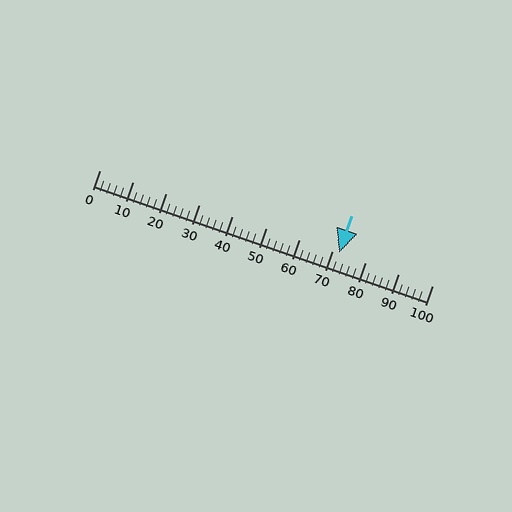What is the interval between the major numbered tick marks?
The major tick marks are spaced 10 units apart.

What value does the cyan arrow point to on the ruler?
The cyan arrow points to approximately 72.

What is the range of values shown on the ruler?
The ruler shows values from 0 to 100.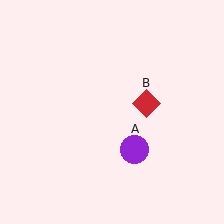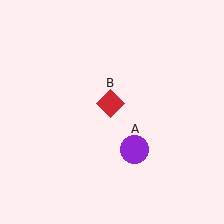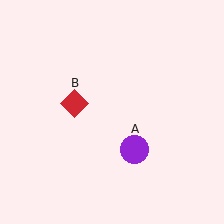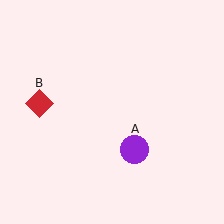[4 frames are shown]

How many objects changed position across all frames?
1 object changed position: red diamond (object B).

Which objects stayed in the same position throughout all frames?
Purple circle (object A) remained stationary.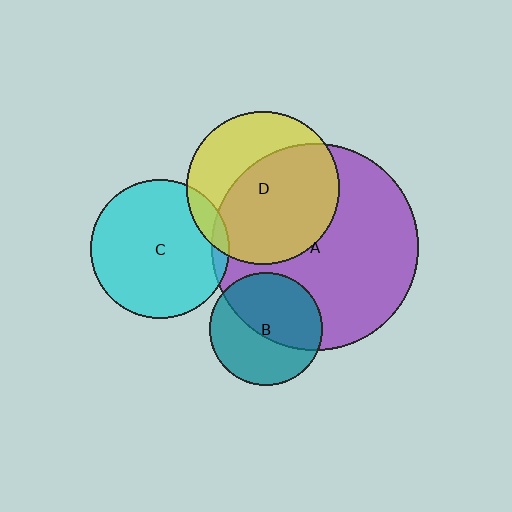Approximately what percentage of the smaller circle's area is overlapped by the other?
Approximately 60%.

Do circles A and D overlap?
Yes.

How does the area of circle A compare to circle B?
Approximately 3.4 times.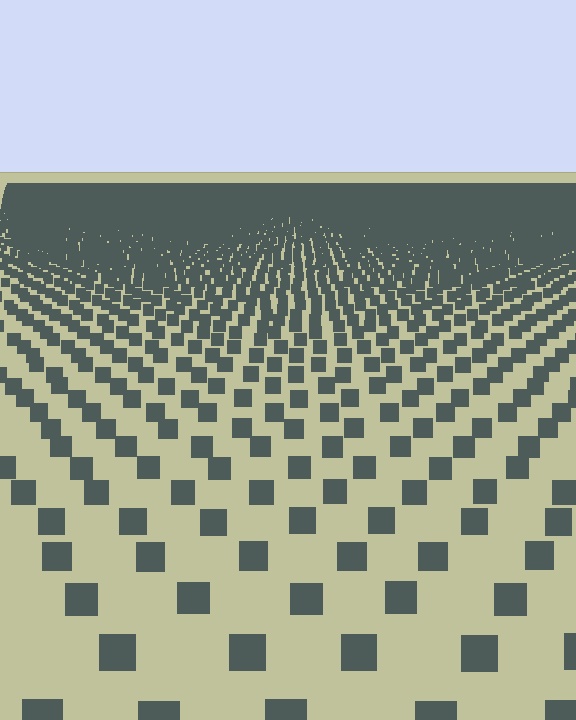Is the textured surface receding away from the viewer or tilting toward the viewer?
The surface is receding away from the viewer. Texture elements get smaller and denser toward the top.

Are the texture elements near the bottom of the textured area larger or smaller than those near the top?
Larger. Near the bottom, elements are closer to the viewer and appear at a bigger on-screen size.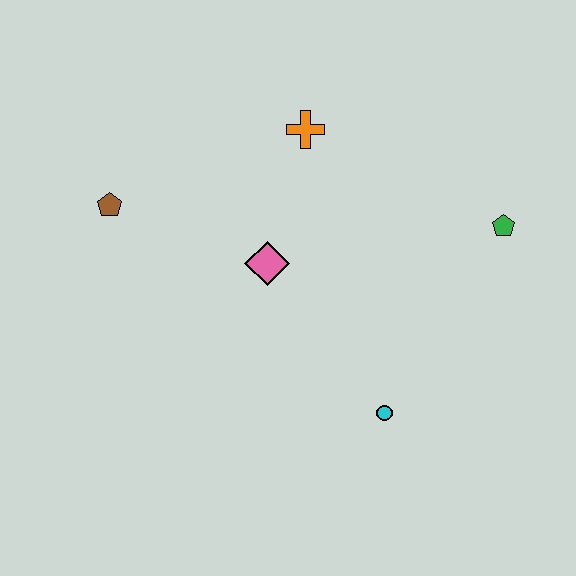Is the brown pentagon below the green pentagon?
No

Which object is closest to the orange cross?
The pink diamond is closest to the orange cross.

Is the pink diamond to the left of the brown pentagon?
No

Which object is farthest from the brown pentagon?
The green pentagon is farthest from the brown pentagon.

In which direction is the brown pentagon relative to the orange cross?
The brown pentagon is to the left of the orange cross.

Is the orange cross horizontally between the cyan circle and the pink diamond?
Yes